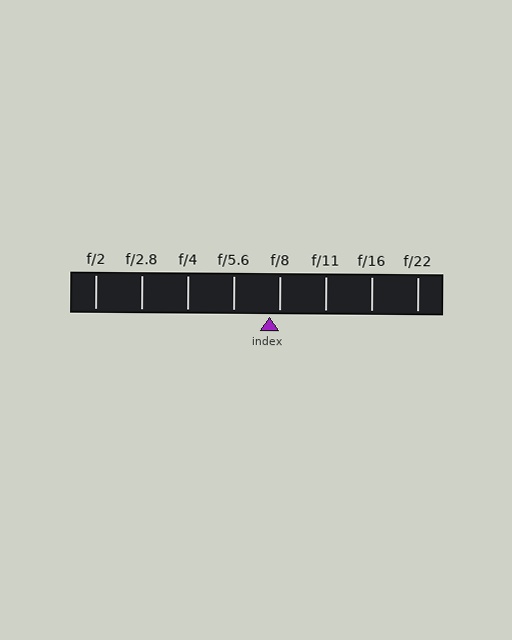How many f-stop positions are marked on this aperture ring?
There are 8 f-stop positions marked.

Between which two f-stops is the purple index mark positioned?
The index mark is between f/5.6 and f/8.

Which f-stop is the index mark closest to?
The index mark is closest to f/8.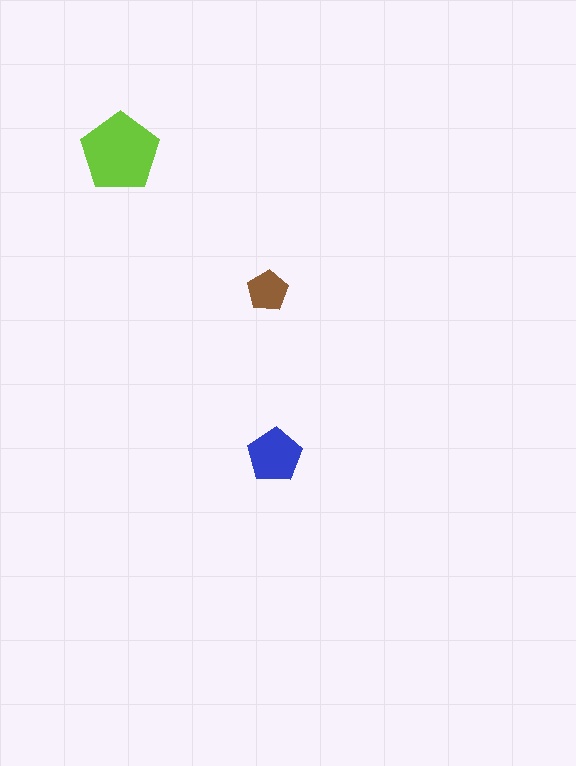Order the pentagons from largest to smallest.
the lime one, the blue one, the brown one.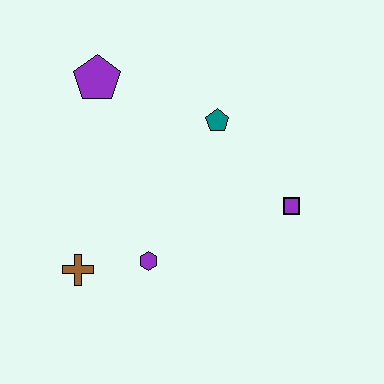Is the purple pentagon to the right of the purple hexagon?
No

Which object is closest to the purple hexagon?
The brown cross is closest to the purple hexagon.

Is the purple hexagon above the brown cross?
Yes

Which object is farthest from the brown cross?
The purple square is farthest from the brown cross.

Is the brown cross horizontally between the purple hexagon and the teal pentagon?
No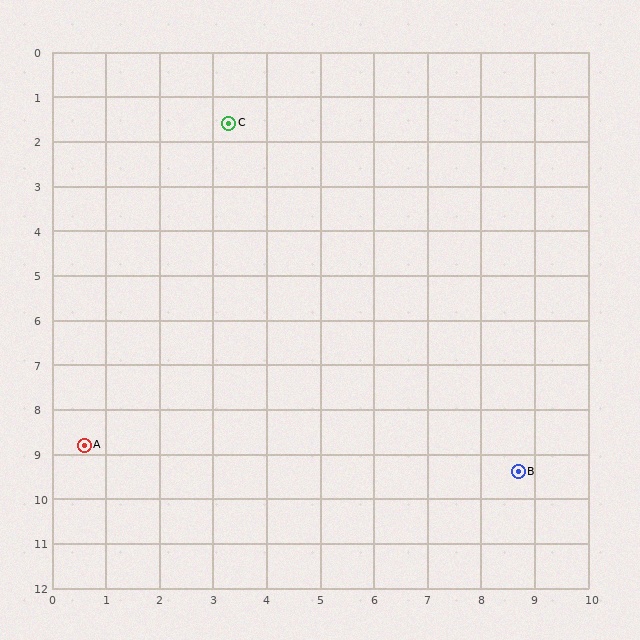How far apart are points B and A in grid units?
Points B and A are about 8.1 grid units apart.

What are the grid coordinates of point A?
Point A is at approximately (0.6, 8.8).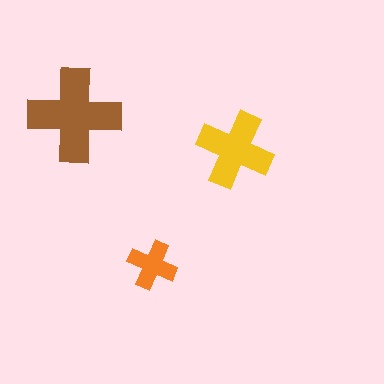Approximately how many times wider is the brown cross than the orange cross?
About 2 times wider.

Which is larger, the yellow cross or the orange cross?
The yellow one.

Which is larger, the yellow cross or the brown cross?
The brown one.